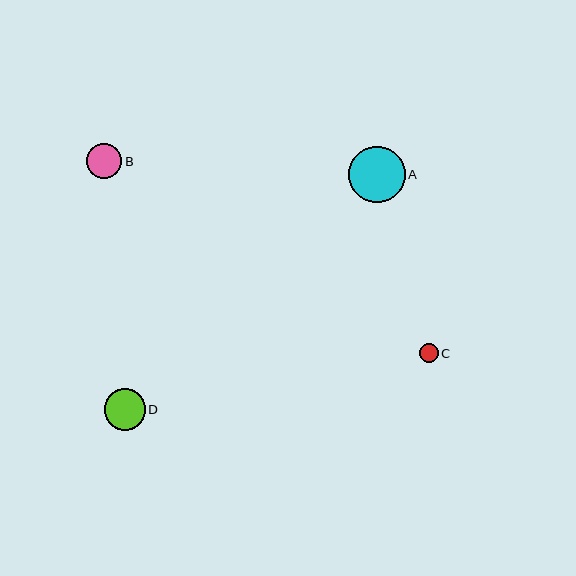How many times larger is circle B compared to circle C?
Circle B is approximately 1.9 times the size of circle C.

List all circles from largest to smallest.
From largest to smallest: A, D, B, C.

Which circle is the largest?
Circle A is the largest with a size of approximately 56 pixels.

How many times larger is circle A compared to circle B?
Circle A is approximately 1.6 times the size of circle B.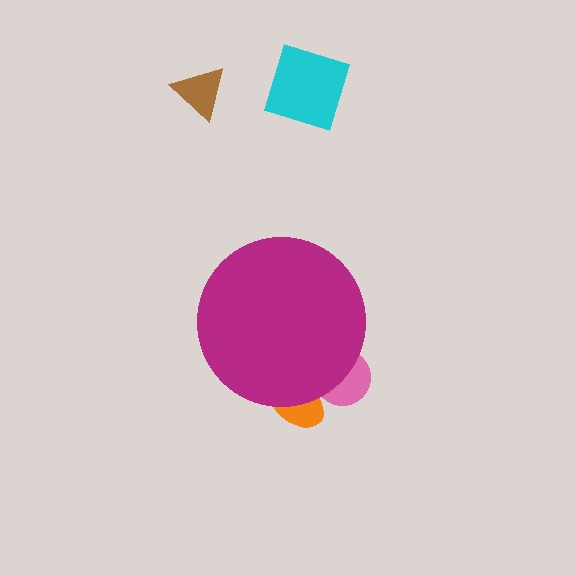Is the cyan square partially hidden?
No, the cyan square is fully visible.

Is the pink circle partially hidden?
Yes, the pink circle is partially hidden behind the magenta circle.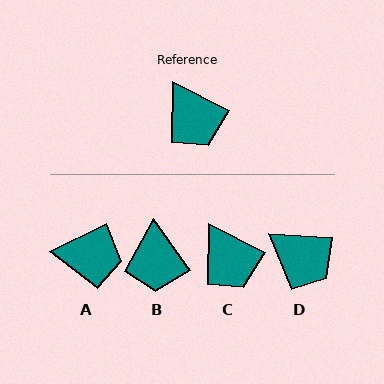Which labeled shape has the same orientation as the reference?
C.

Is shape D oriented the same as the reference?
No, it is off by about 24 degrees.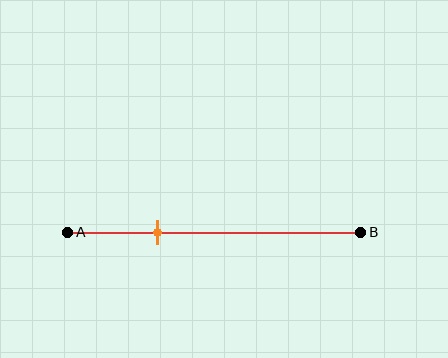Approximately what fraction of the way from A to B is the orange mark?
The orange mark is approximately 30% of the way from A to B.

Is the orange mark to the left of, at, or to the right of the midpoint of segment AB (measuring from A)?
The orange mark is to the left of the midpoint of segment AB.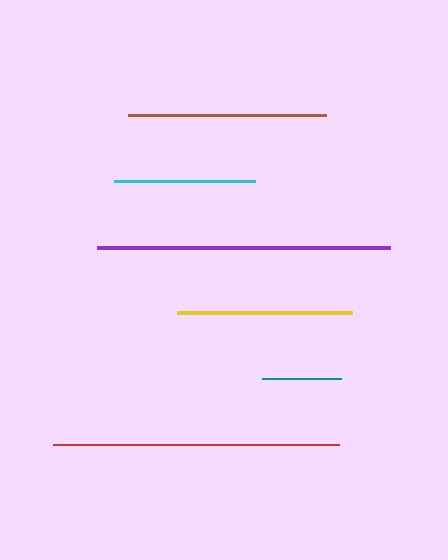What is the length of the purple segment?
The purple segment is approximately 293 pixels long.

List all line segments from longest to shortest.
From longest to shortest: purple, red, brown, yellow, cyan, teal.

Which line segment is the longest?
The purple line is the longest at approximately 293 pixels.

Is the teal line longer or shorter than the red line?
The red line is longer than the teal line.